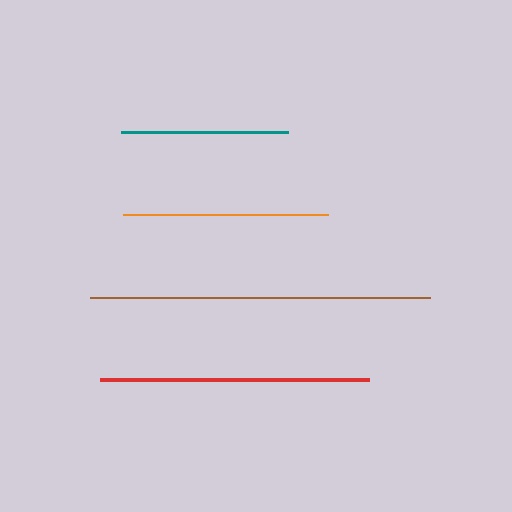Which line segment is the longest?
The brown line is the longest at approximately 340 pixels.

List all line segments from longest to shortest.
From longest to shortest: brown, red, orange, teal.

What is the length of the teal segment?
The teal segment is approximately 167 pixels long.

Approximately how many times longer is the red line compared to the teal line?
The red line is approximately 1.6 times the length of the teal line.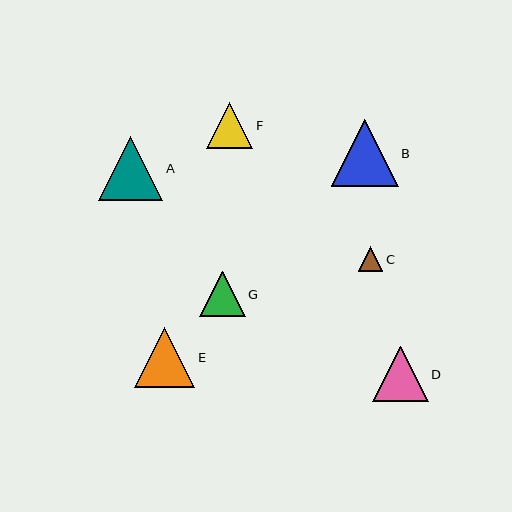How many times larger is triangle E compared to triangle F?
Triangle E is approximately 1.3 times the size of triangle F.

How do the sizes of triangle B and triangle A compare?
Triangle B and triangle A are approximately the same size.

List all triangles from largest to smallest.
From largest to smallest: B, A, E, D, F, G, C.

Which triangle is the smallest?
Triangle C is the smallest with a size of approximately 25 pixels.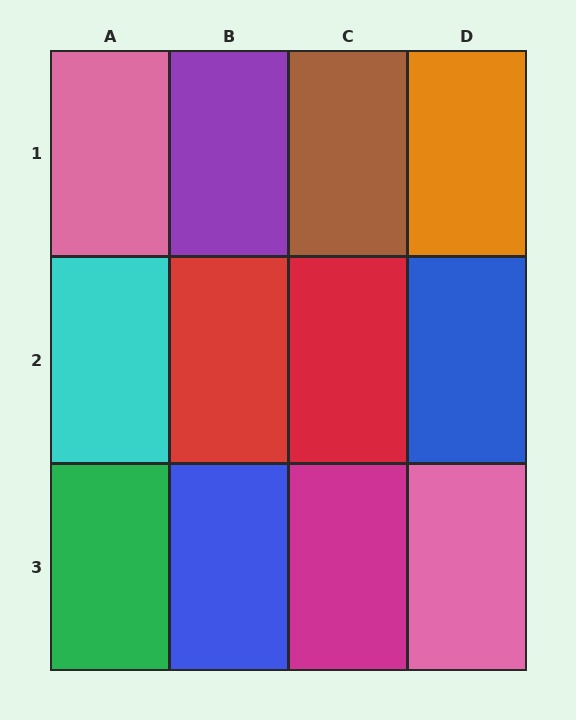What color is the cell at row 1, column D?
Orange.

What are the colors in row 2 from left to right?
Cyan, red, red, blue.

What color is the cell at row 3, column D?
Pink.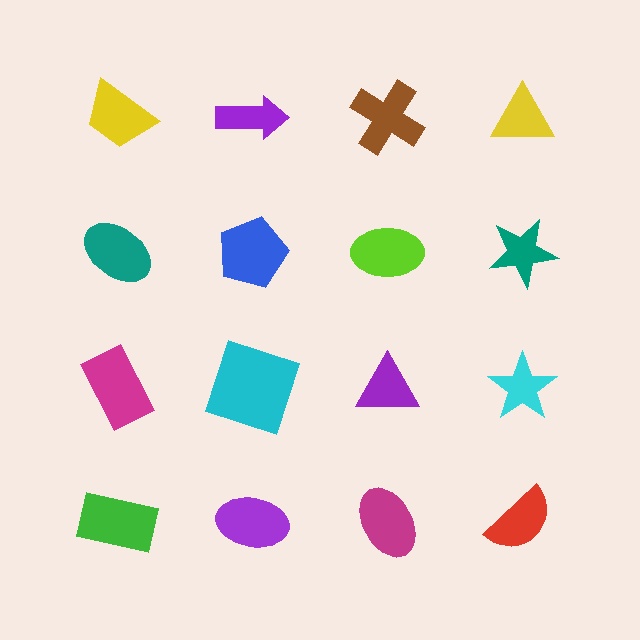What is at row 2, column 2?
A blue pentagon.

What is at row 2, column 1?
A teal ellipse.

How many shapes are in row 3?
4 shapes.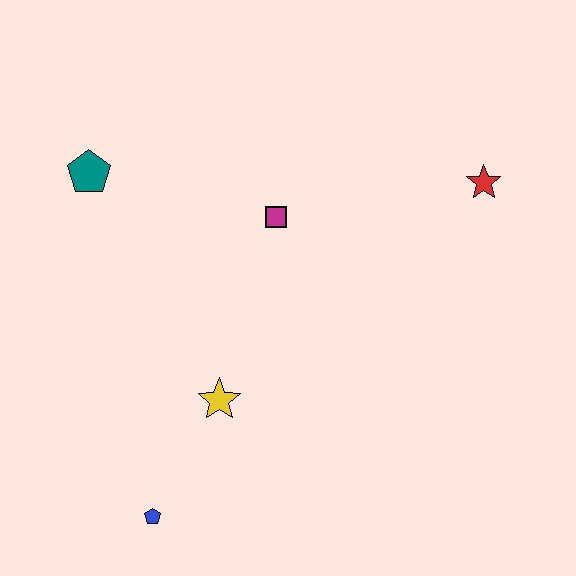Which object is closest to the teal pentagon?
The magenta square is closest to the teal pentagon.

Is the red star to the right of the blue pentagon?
Yes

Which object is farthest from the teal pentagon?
The red star is farthest from the teal pentagon.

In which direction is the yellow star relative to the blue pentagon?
The yellow star is above the blue pentagon.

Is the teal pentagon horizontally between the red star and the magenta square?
No